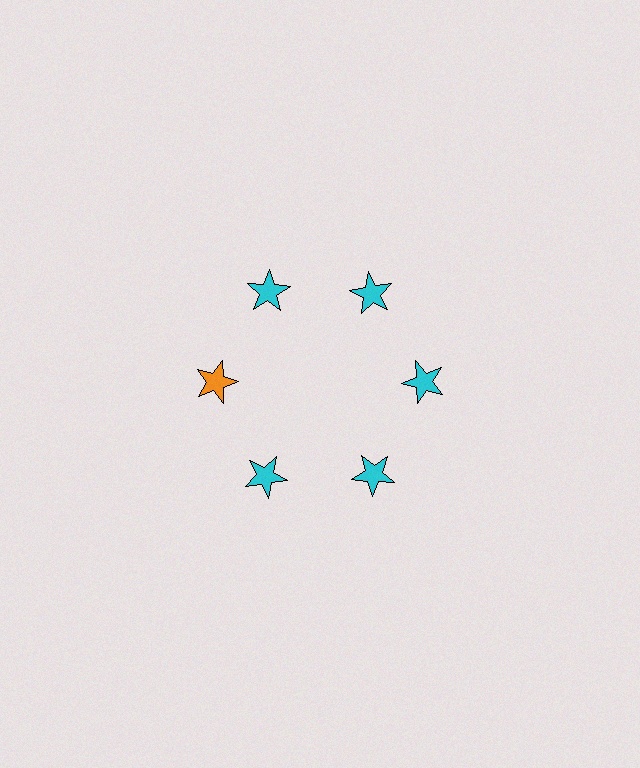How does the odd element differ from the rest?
It has a different color: orange instead of cyan.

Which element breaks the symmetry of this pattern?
The orange star at roughly the 9 o'clock position breaks the symmetry. All other shapes are cyan stars.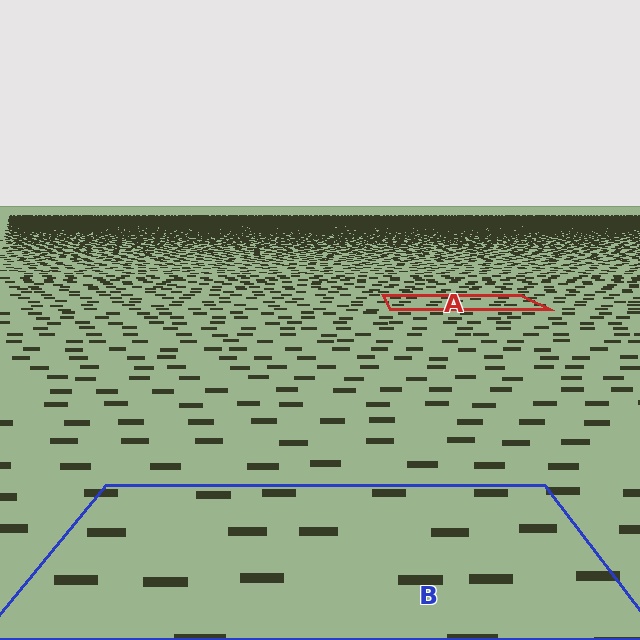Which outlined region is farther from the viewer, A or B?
Region A is farther from the viewer — the texture elements inside it appear smaller and more densely packed.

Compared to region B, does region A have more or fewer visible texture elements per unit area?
Region A has more texture elements per unit area — they are packed more densely because it is farther away.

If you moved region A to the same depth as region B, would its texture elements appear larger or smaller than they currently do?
They would appear larger. At a closer depth, the same texture elements are projected at a bigger on-screen size.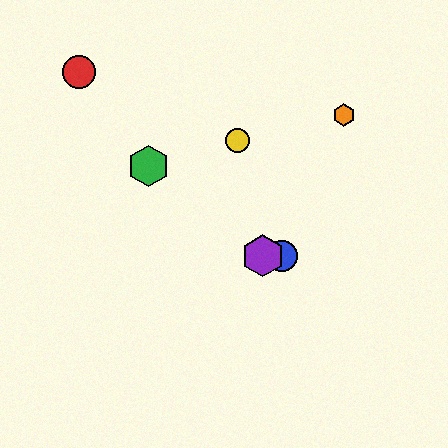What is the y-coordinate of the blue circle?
The blue circle is at y≈256.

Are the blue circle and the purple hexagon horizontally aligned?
Yes, both are at y≈256.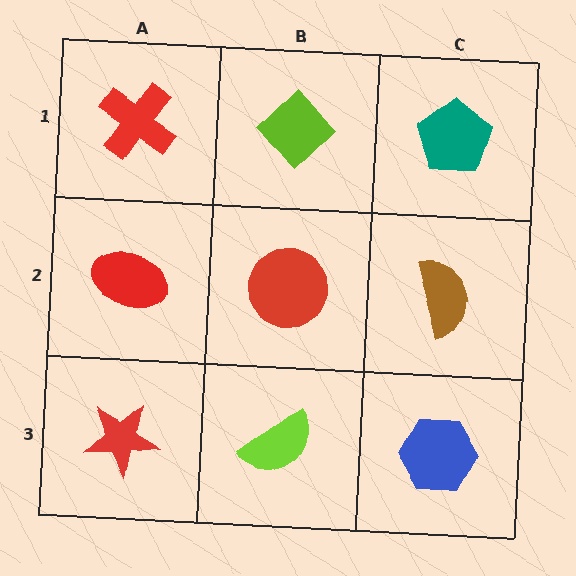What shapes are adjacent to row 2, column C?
A teal pentagon (row 1, column C), a blue hexagon (row 3, column C), a red circle (row 2, column B).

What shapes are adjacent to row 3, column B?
A red circle (row 2, column B), a red star (row 3, column A), a blue hexagon (row 3, column C).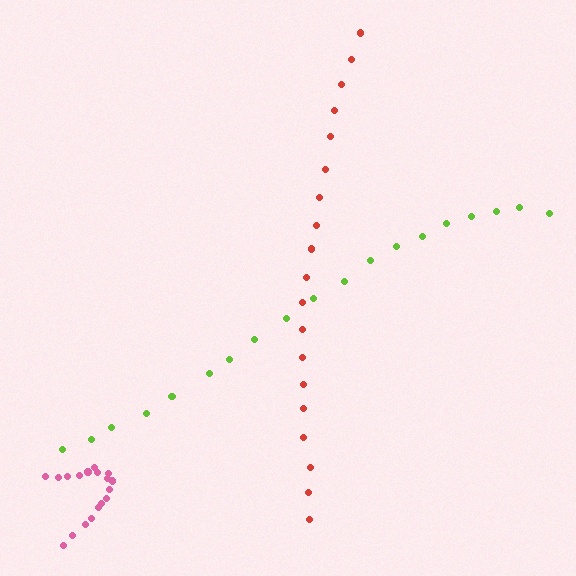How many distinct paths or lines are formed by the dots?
There are 3 distinct paths.